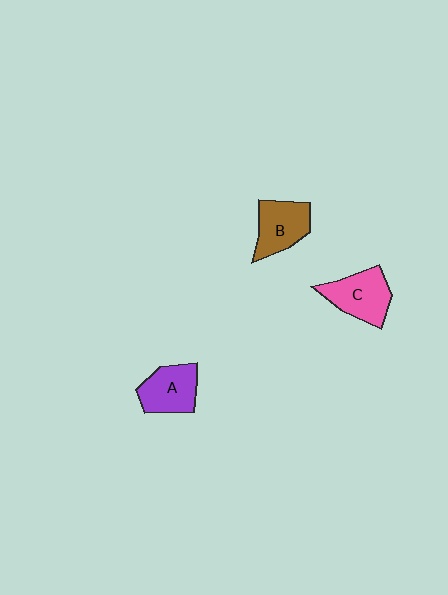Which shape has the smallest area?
Shape A (purple).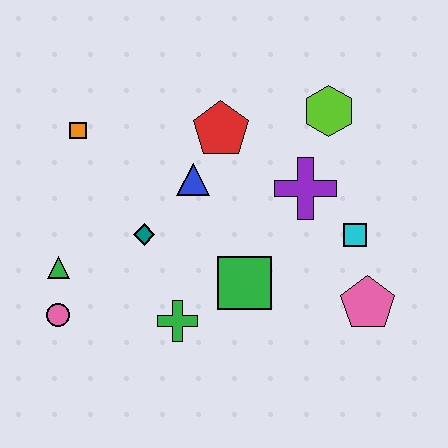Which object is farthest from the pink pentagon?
The orange square is farthest from the pink pentagon.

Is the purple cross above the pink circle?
Yes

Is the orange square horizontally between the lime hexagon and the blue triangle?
No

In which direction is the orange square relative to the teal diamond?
The orange square is above the teal diamond.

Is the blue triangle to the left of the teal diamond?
No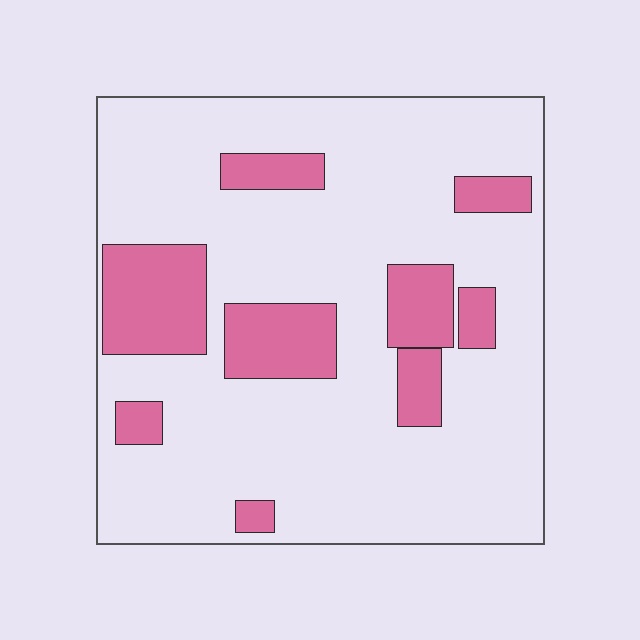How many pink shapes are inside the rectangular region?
9.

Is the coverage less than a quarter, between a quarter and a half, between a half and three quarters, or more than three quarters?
Less than a quarter.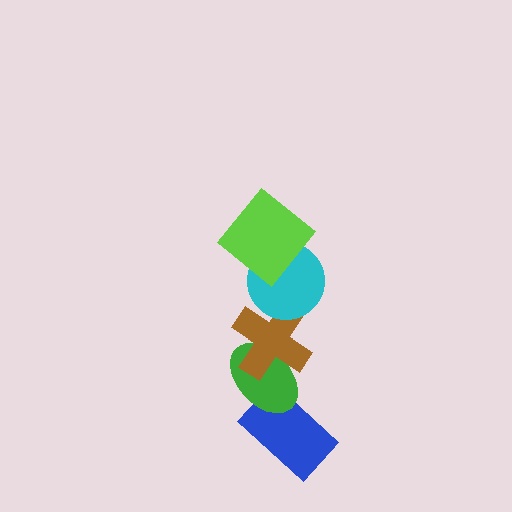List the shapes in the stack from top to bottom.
From top to bottom: the lime diamond, the cyan circle, the brown cross, the green ellipse, the blue rectangle.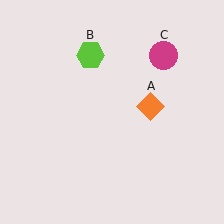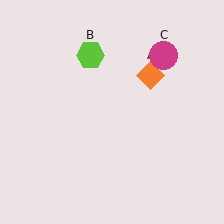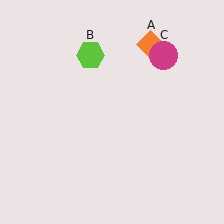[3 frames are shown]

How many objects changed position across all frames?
1 object changed position: orange diamond (object A).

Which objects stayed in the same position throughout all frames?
Lime hexagon (object B) and magenta circle (object C) remained stationary.